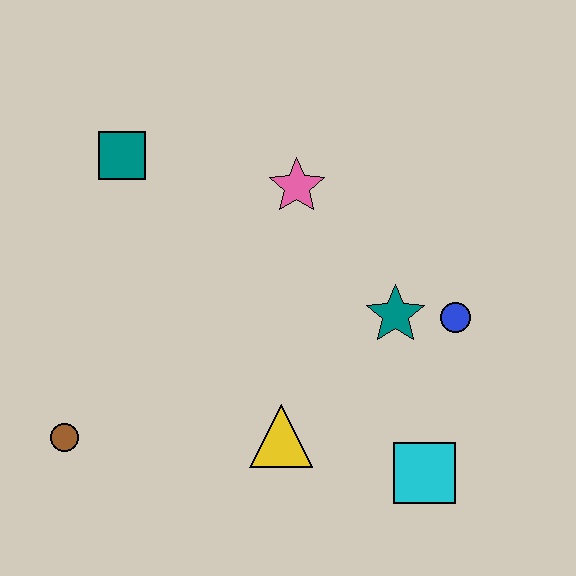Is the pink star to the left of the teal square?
No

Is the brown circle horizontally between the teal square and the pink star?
No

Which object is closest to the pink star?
The teal star is closest to the pink star.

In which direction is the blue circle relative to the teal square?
The blue circle is to the right of the teal square.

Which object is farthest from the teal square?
The cyan square is farthest from the teal square.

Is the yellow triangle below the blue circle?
Yes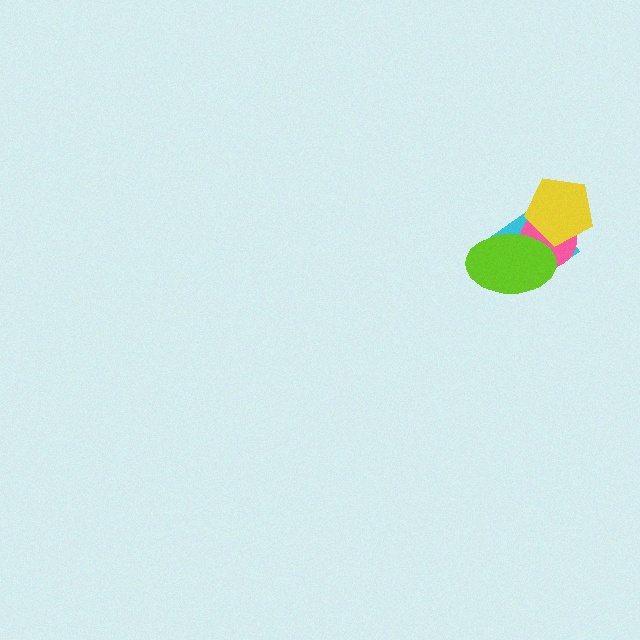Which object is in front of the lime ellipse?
The yellow pentagon is in front of the lime ellipse.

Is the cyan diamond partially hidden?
Yes, it is partially covered by another shape.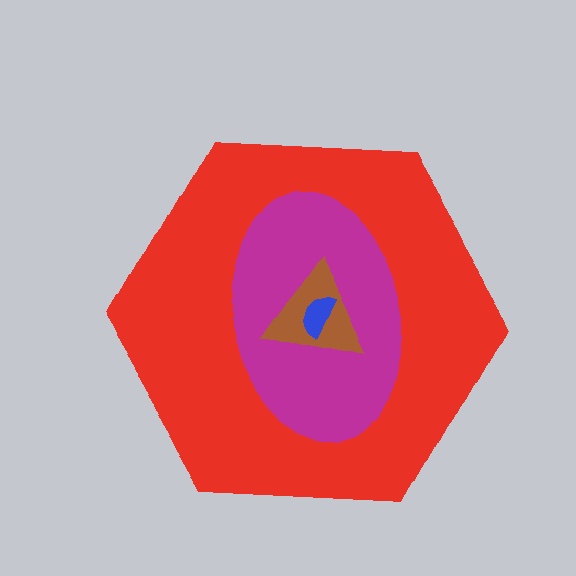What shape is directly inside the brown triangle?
The blue semicircle.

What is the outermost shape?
The red hexagon.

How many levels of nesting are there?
4.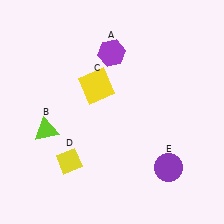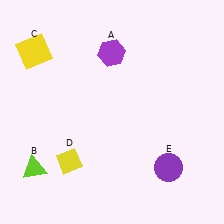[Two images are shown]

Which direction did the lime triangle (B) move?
The lime triangle (B) moved down.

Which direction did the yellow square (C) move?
The yellow square (C) moved left.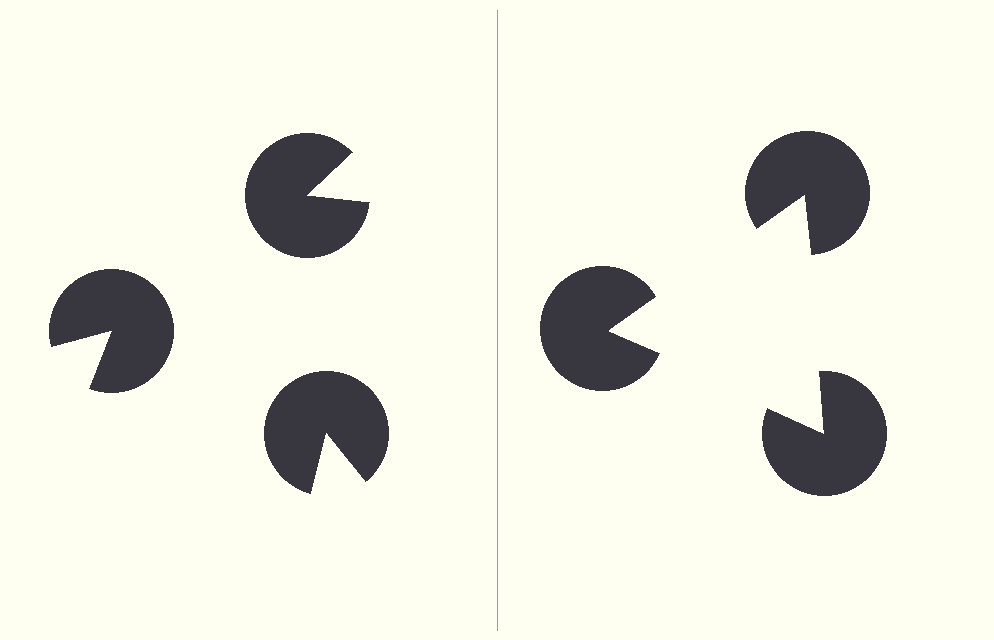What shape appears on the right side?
An illusory triangle.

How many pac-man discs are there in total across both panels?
6 — 3 on each side.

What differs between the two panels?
The pac-man discs are positioned identically on both sides; only the wedge orientations differ. On the right they align to a triangle; on the left they are misaligned.